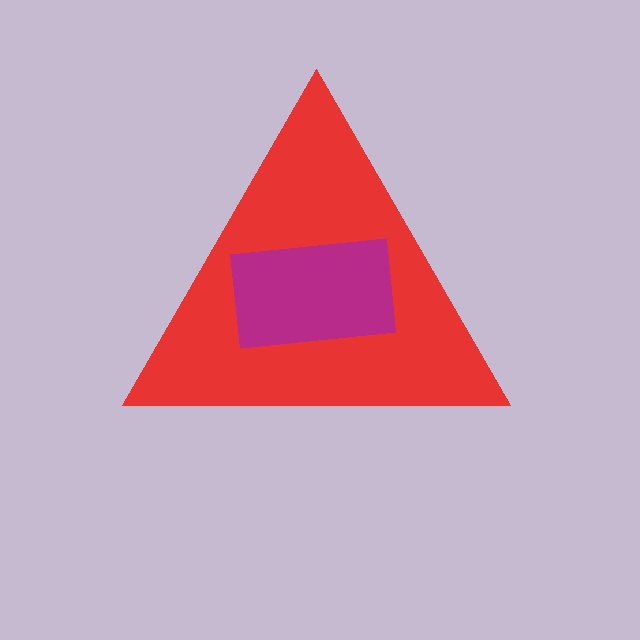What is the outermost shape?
The red triangle.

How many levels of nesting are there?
2.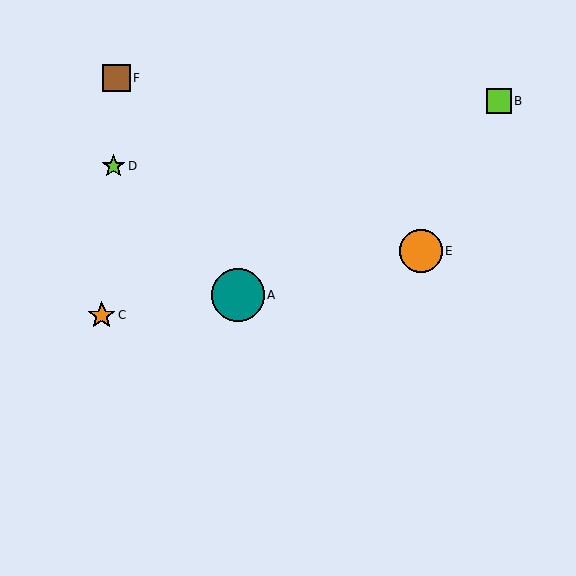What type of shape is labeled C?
Shape C is an orange star.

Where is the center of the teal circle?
The center of the teal circle is at (238, 295).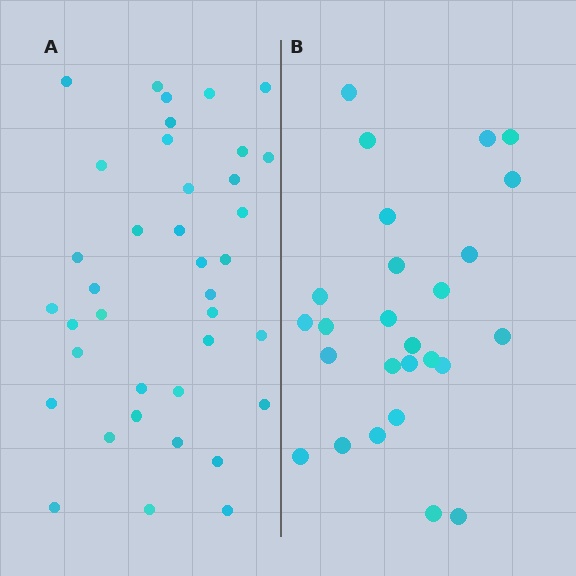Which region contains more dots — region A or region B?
Region A (the left region) has more dots.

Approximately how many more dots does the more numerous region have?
Region A has roughly 12 or so more dots than region B.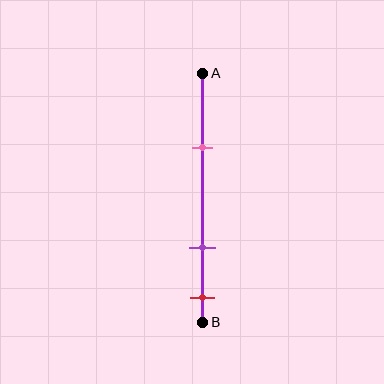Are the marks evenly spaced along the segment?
No, the marks are not evenly spaced.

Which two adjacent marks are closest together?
The purple and red marks are the closest adjacent pair.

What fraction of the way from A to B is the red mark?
The red mark is approximately 90% (0.9) of the way from A to B.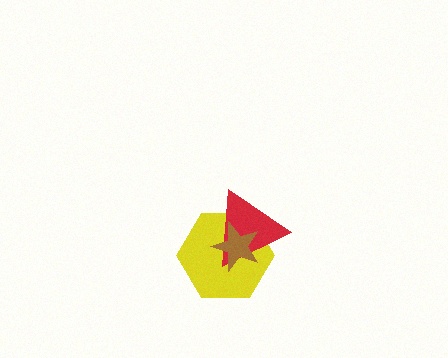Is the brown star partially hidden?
No, no other shape covers it.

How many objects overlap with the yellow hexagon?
2 objects overlap with the yellow hexagon.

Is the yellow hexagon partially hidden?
Yes, it is partially covered by another shape.